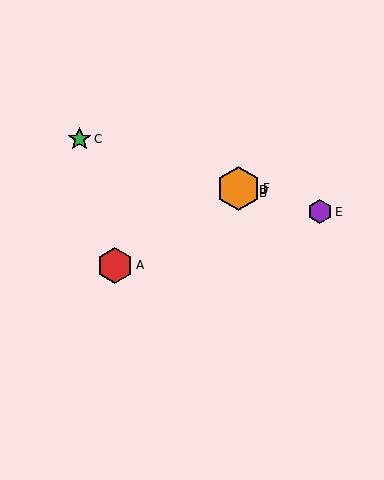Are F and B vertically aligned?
Yes, both are at x≈238.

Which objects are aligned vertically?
Objects B, D, F are aligned vertically.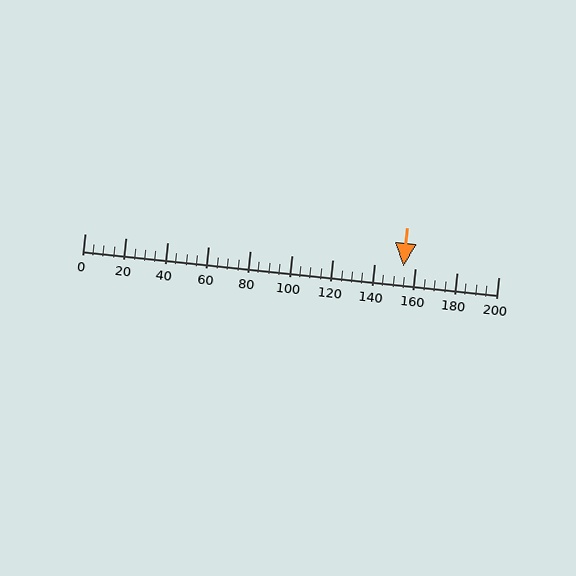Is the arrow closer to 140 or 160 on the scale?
The arrow is closer to 160.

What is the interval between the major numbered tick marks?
The major tick marks are spaced 20 units apart.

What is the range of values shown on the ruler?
The ruler shows values from 0 to 200.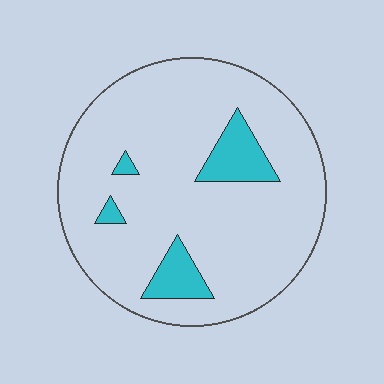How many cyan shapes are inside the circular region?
4.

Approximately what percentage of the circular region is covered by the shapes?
Approximately 10%.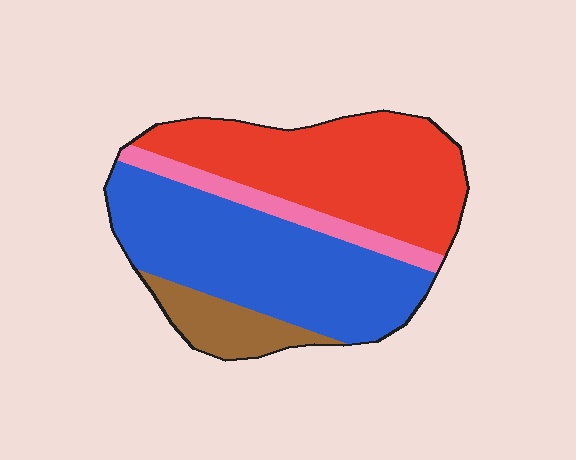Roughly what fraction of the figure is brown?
Brown covers 10% of the figure.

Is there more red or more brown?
Red.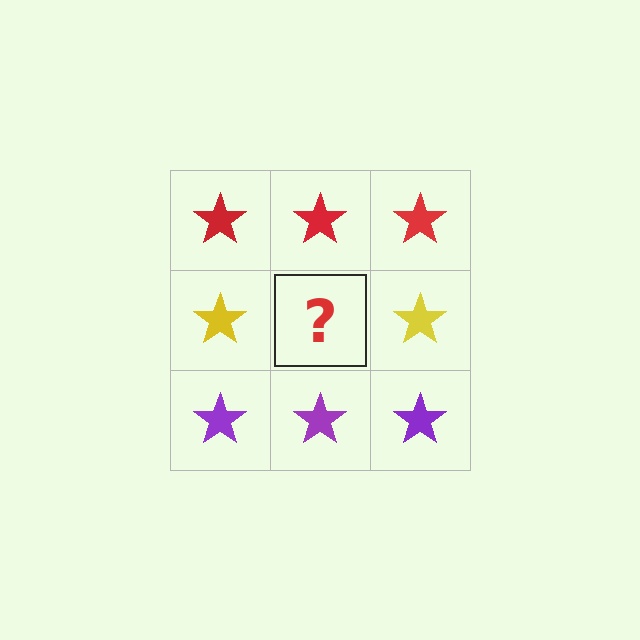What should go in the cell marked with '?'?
The missing cell should contain a yellow star.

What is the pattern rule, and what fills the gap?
The rule is that each row has a consistent color. The gap should be filled with a yellow star.